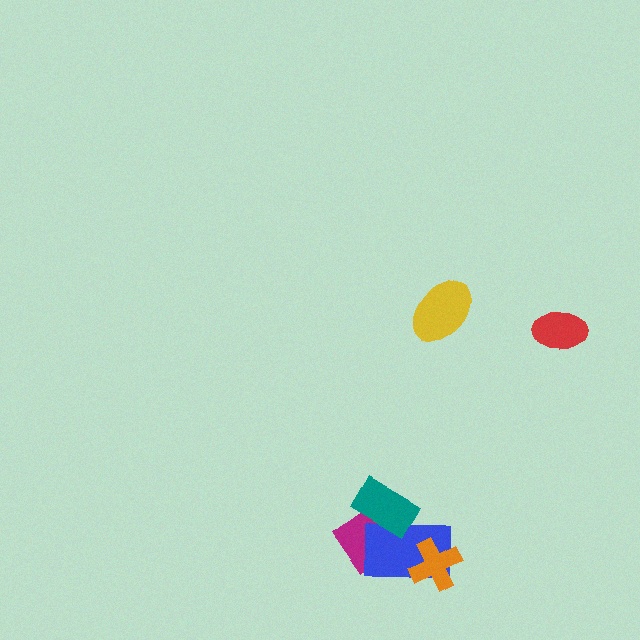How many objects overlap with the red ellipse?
0 objects overlap with the red ellipse.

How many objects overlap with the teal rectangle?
2 objects overlap with the teal rectangle.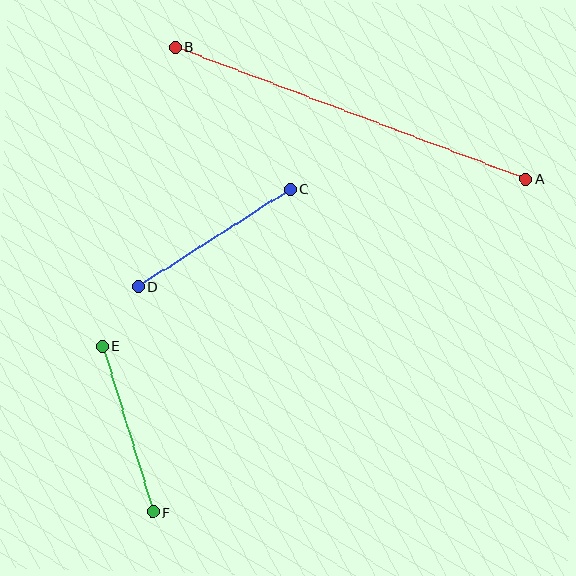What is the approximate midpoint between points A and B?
The midpoint is at approximately (350, 113) pixels.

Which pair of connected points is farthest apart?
Points A and B are farthest apart.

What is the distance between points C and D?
The distance is approximately 181 pixels.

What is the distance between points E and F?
The distance is approximately 173 pixels.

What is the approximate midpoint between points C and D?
The midpoint is at approximately (214, 238) pixels.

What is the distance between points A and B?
The distance is approximately 375 pixels.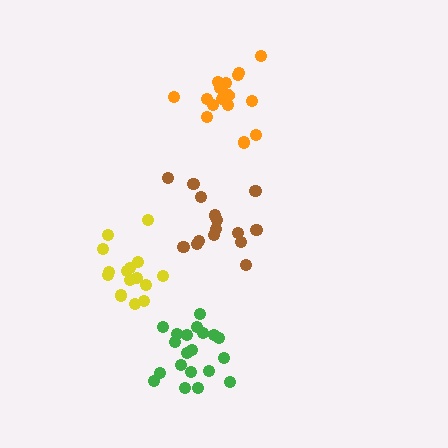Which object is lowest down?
The green cluster is bottommost.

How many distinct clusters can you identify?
There are 4 distinct clusters.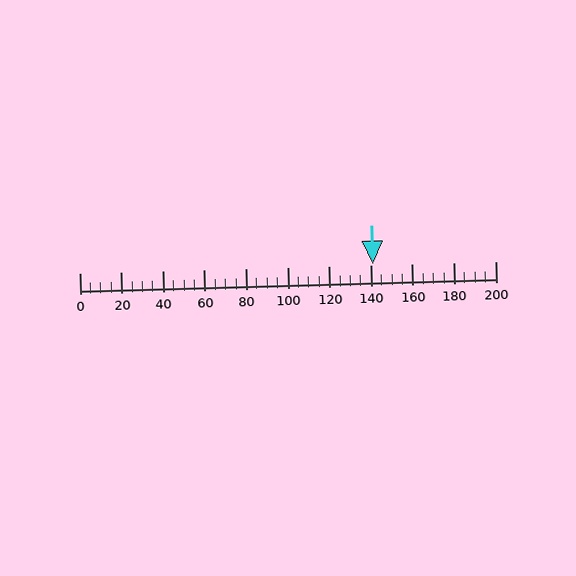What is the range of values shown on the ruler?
The ruler shows values from 0 to 200.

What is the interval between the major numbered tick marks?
The major tick marks are spaced 20 units apart.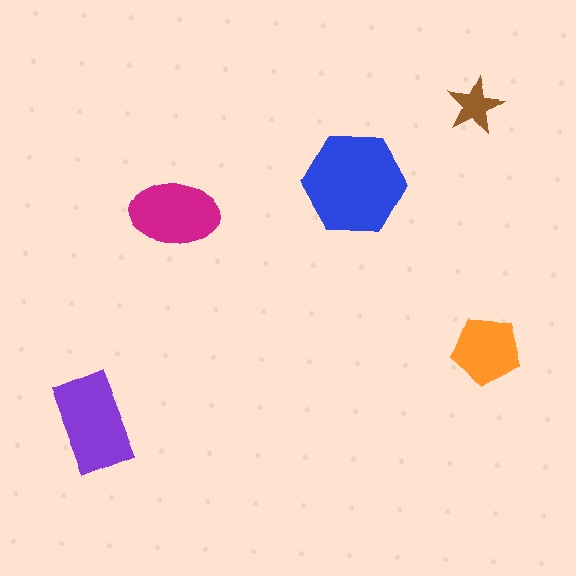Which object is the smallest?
The brown star.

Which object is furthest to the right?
The orange pentagon is rightmost.